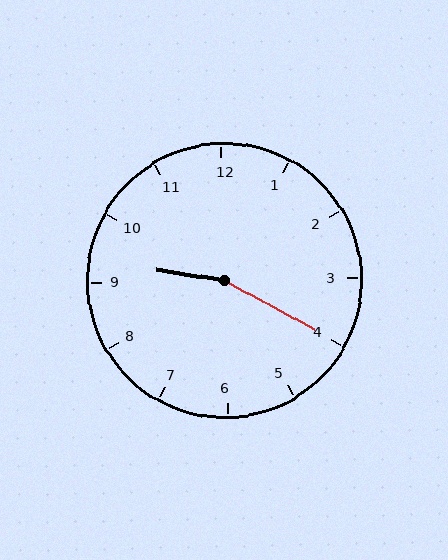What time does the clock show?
9:20.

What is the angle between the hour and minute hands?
Approximately 160 degrees.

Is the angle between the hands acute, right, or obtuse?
It is obtuse.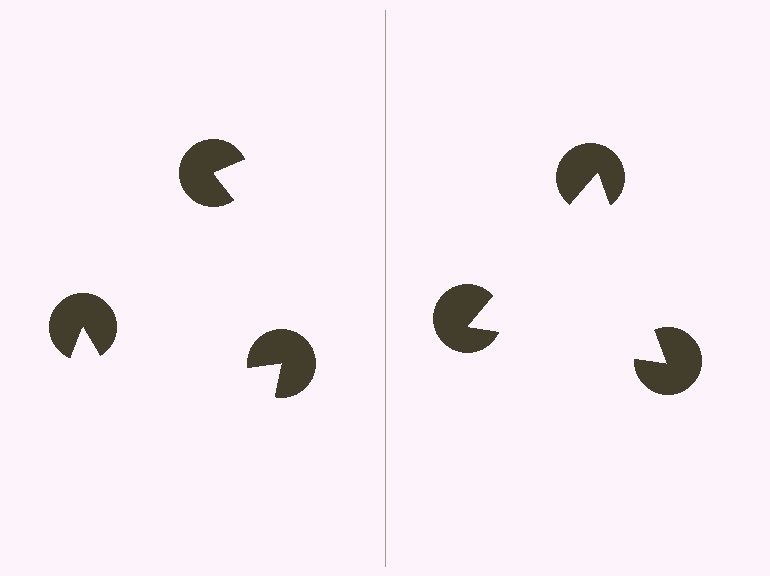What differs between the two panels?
The pac-man discs are positioned identically on both sides; only the wedge orientations differ. On the right they align to a triangle; on the left they are misaligned.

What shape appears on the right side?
An illusory triangle.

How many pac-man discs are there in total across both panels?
6 — 3 on each side.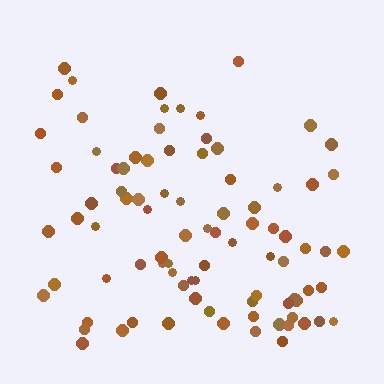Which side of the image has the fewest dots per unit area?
The top.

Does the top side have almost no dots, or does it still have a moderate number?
Still a moderate number, just noticeably fewer than the bottom.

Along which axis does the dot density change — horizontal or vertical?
Vertical.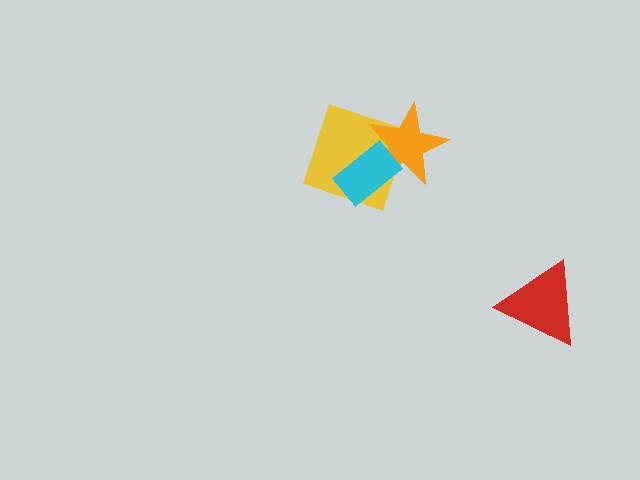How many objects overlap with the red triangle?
0 objects overlap with the red triangle.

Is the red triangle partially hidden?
No, no other shape covers it.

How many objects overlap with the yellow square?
2 objects overlap with the yellow square.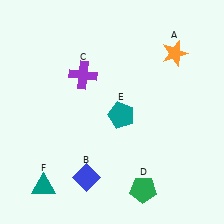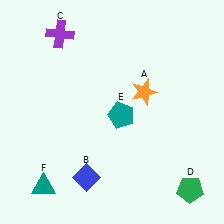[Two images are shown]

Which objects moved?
The objects that moved are: the orange star (A), the purple cross (C), the green pentagon (D).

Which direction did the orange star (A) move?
The orange star (A) moved down.